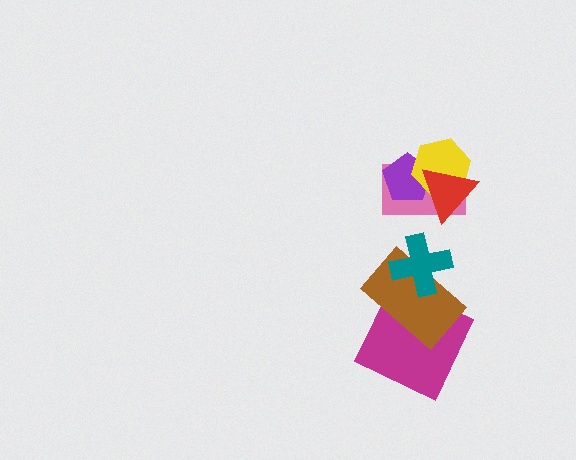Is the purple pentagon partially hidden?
Yes, it is partially covered by another shape.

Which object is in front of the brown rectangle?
The teal cross is in front of the brown rectangle.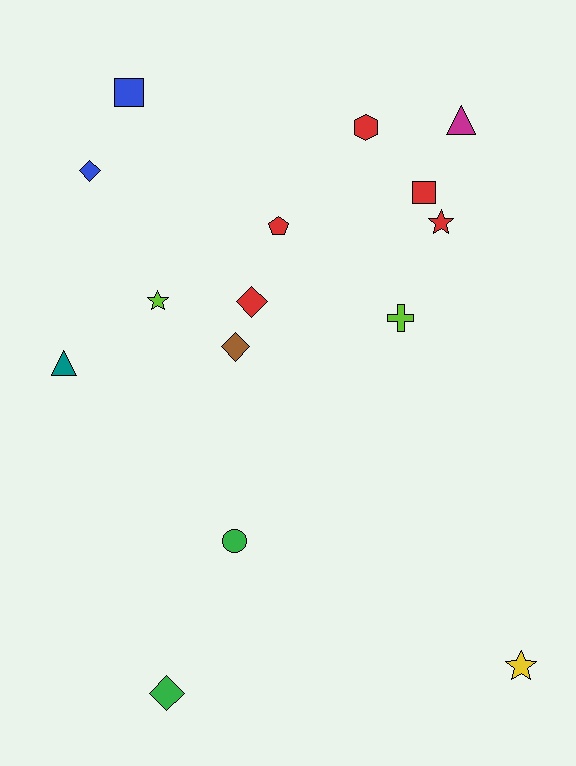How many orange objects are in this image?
There are no orange objects.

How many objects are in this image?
There are 15 objects.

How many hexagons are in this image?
There is 1 hexagon.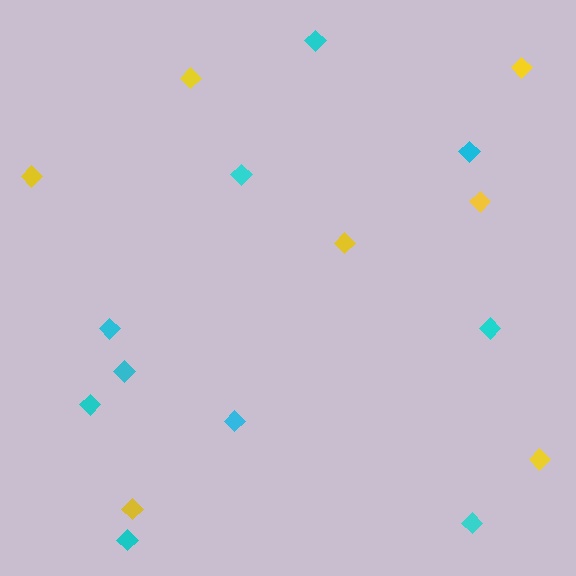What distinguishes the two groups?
There are 2 groups: one group of cyan diamonds (10) and one group of yellow diamonds (7).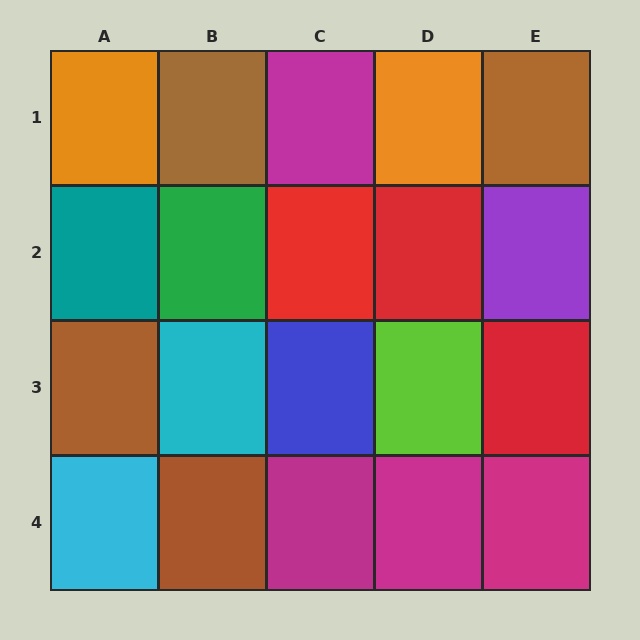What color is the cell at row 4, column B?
Brown.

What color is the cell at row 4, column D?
Magenta.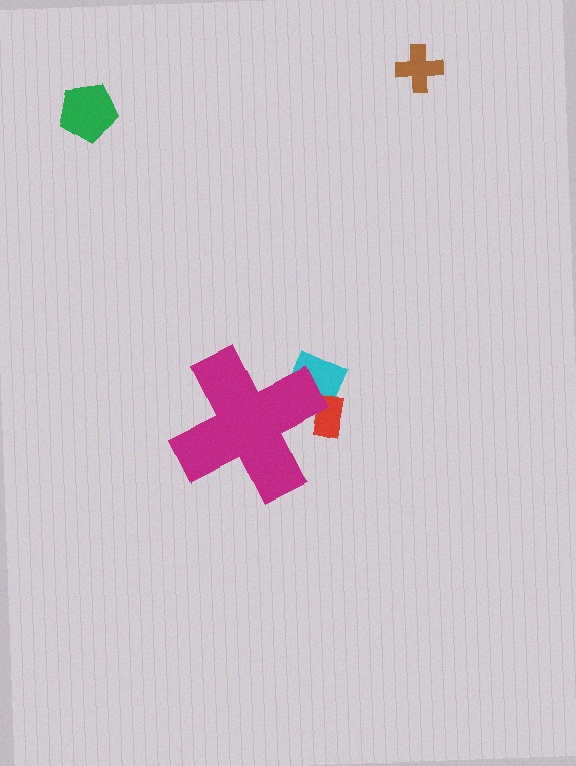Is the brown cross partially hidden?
No, the brown cross is fully visible.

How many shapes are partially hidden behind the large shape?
2 shapes are partially hidden.